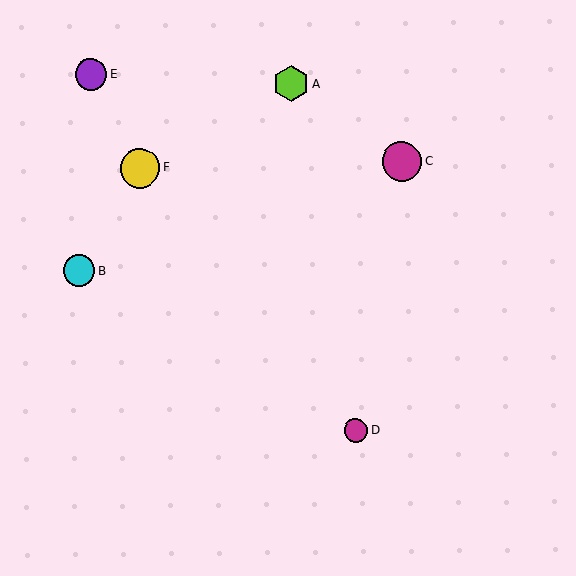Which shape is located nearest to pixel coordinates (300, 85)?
The lime hexagon (labeled A) at (291, 84) is nearest to that location.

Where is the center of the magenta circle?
The center of the magenta circle is at (402, 161).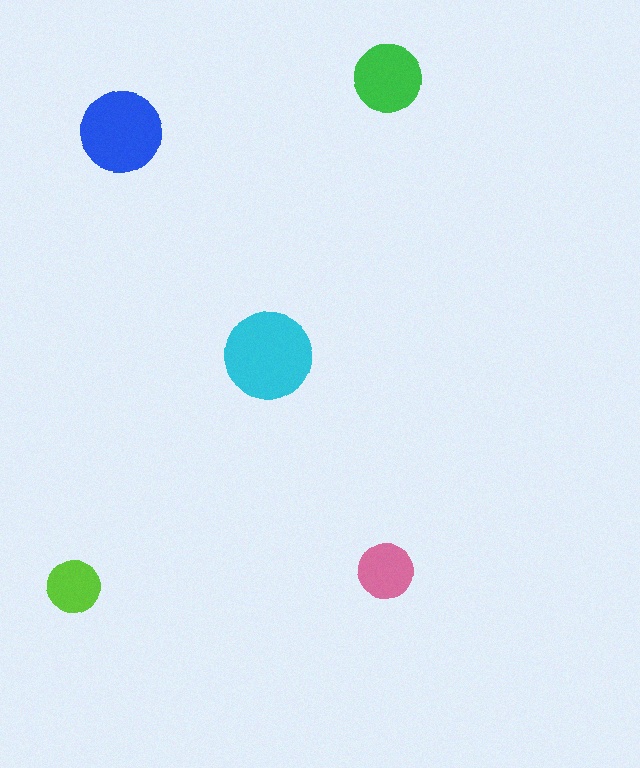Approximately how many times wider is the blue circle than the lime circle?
About 1.5 times wider.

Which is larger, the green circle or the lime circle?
The green one.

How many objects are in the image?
There are 5 objects in the image.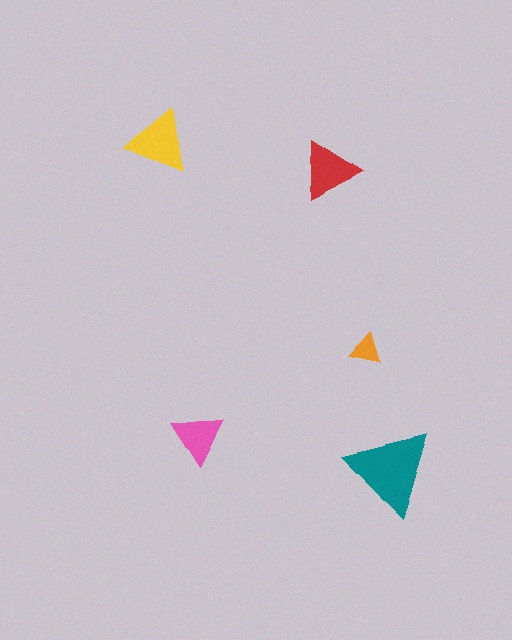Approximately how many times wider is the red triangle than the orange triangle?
About 2 times wider.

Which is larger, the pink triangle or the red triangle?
The red one.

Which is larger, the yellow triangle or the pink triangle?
The yellow one.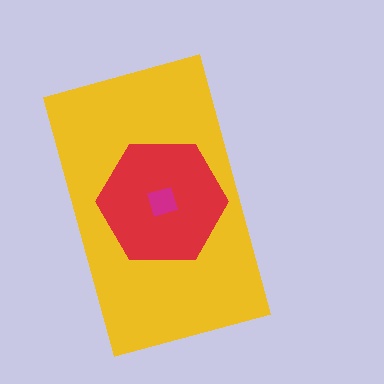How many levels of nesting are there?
3.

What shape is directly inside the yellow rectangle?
The red hexagon.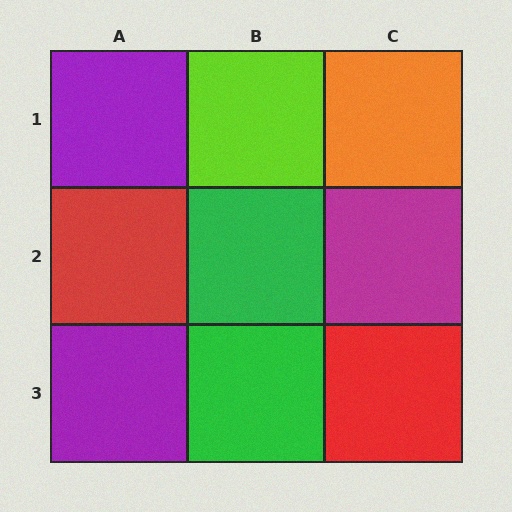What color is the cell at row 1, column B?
Lime.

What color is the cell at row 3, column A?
Purple.